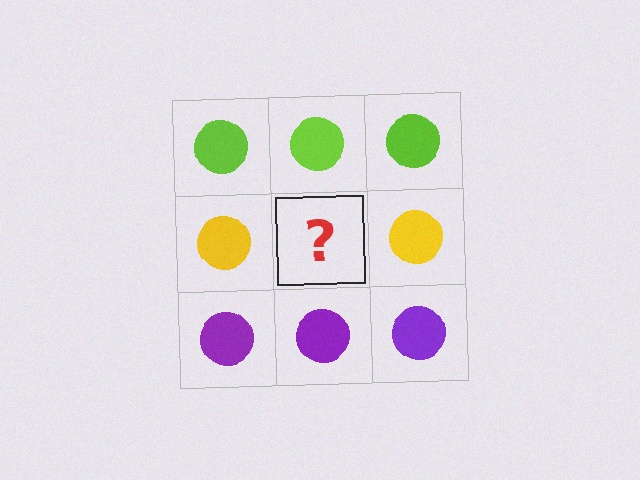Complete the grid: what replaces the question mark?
The question mark should be replaced with a yellow circle.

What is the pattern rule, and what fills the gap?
The rule is that each row has a consistent color. The gap should be filled with a yellow circle.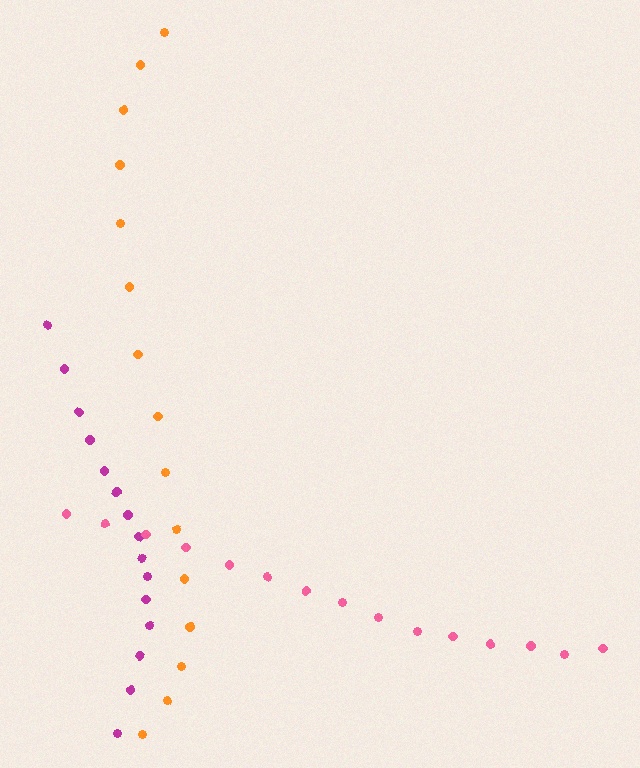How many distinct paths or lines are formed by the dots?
There are 3 distinct paths.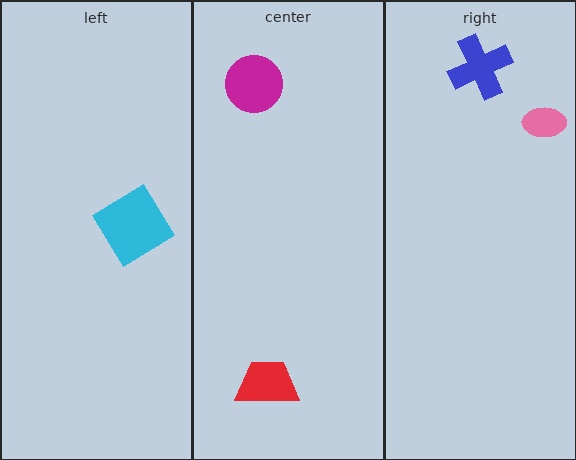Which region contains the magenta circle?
The center region.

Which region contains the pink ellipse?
The right region.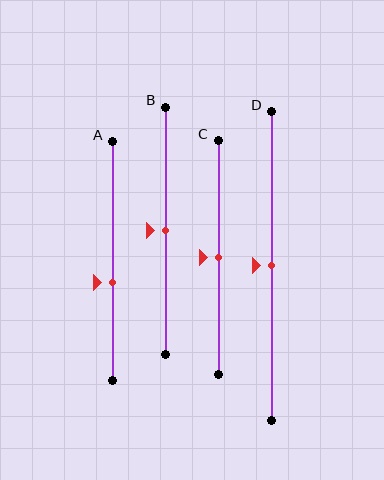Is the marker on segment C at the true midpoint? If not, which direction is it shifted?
Yes, the marker on segment C is at the true midpoint.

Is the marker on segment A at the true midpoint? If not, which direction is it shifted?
No, the marker on segment A is shifted downward by about 9% of the segment length.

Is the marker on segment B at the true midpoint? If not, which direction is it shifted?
Yes, the marker on segment B is at the true midpoint.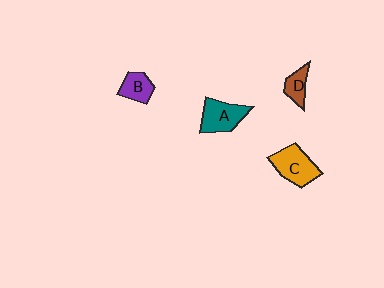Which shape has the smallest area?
Shape D (brown).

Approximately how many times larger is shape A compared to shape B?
Approximately 1.6 times.